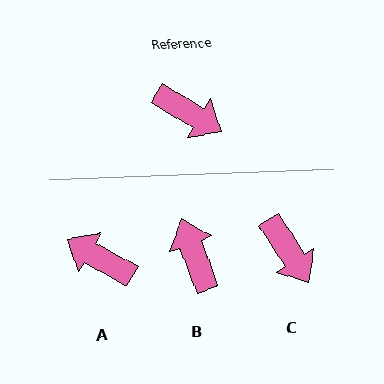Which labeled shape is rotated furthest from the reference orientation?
A, about 179 degrees away.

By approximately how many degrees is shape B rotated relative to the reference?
Approximately 141 degrees counter-clockwise.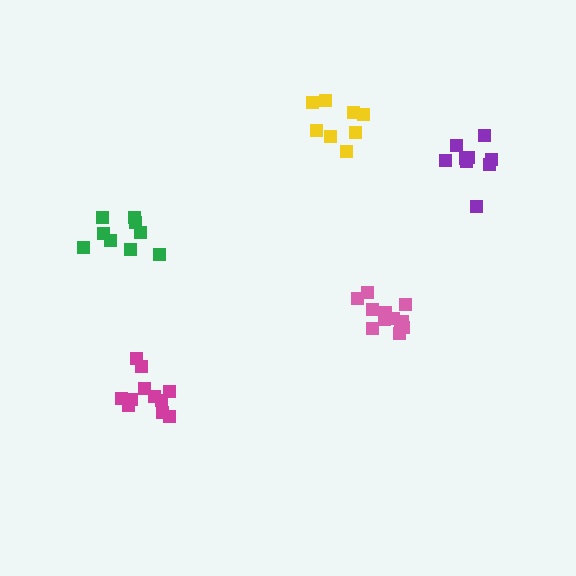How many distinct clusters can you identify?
There are 5 distinct clusters.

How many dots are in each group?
Group 1: 12 dots, Group 2: 11 dots, Group 3: 9 dots, Group 4: 8 dots, Group 5: 9 dots (49 total).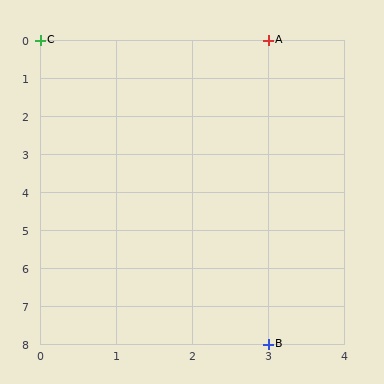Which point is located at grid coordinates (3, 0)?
Point A is at (3, 0).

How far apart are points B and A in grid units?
Points B and A are 8 rows apart.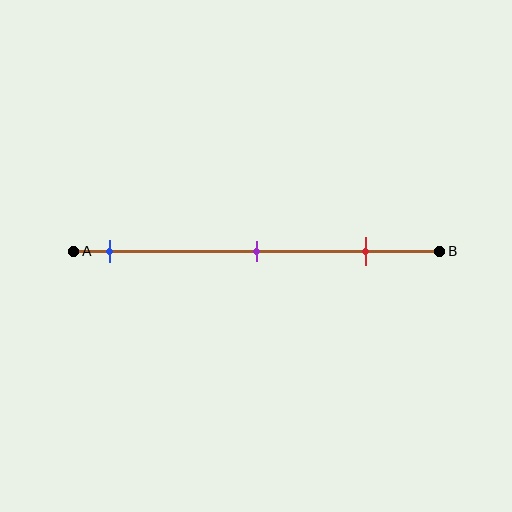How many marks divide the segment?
There are 3 marks dividing the segment.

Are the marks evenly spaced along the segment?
Yes, the marks are approximately evenly spaced.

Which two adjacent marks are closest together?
The purple and red marks are the closest adjacent pair.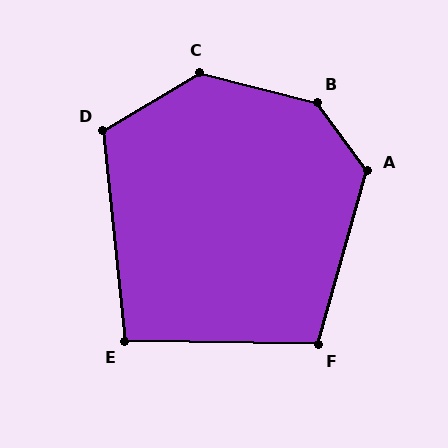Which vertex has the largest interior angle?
B, at approximately 141 degrees.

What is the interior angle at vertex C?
Approximately 135 degrees (obtuse).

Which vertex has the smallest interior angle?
E, at approximately 97 degrees.